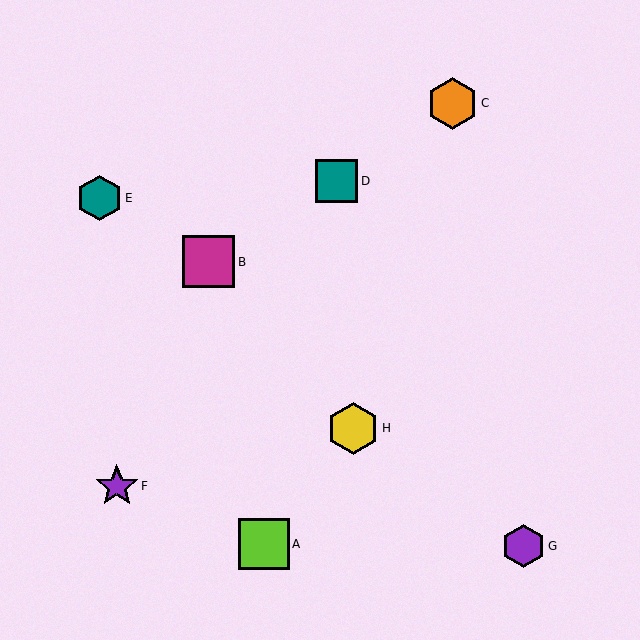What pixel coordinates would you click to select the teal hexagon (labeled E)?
Click at (100, 198) to select the teal hexagon E.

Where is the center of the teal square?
The center of the teal square is at (337, 181).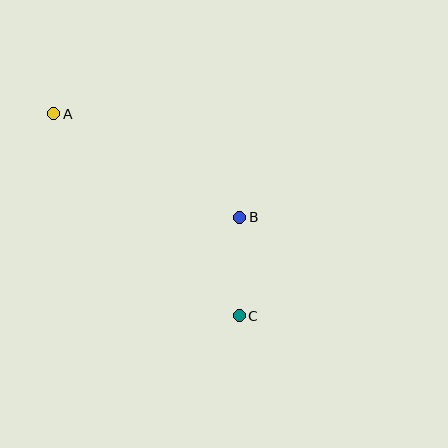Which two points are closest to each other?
Points B and C are closest to each other.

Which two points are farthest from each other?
Points A and C are farthest from each other.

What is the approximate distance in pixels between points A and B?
The distance between A and B is approximately 213 pixels.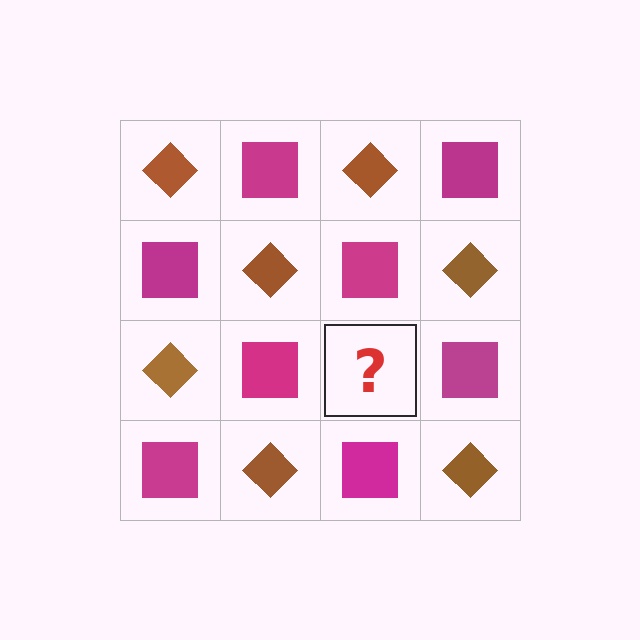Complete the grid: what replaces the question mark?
The question mark should be replaced with a brown diamond.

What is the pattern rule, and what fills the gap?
The rule is that it alternates brown diamond and magenta square in a checkerboard pattern. The gap should be filled with a brown diamond.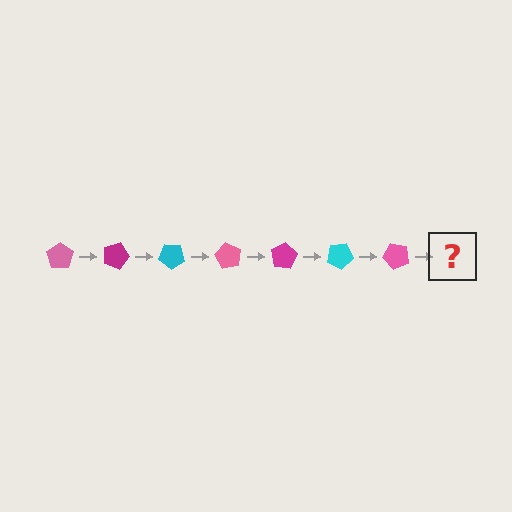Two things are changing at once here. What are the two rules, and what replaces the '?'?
The two rules are that it rotates 20 degrees each step and the color cycles through pink, magenta, and cyan. The '?' should be a magenta pentagon, rotated 140 degrees from the start.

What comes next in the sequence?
The next element should be a magenta pentagon, rotated 140 degrees from the start.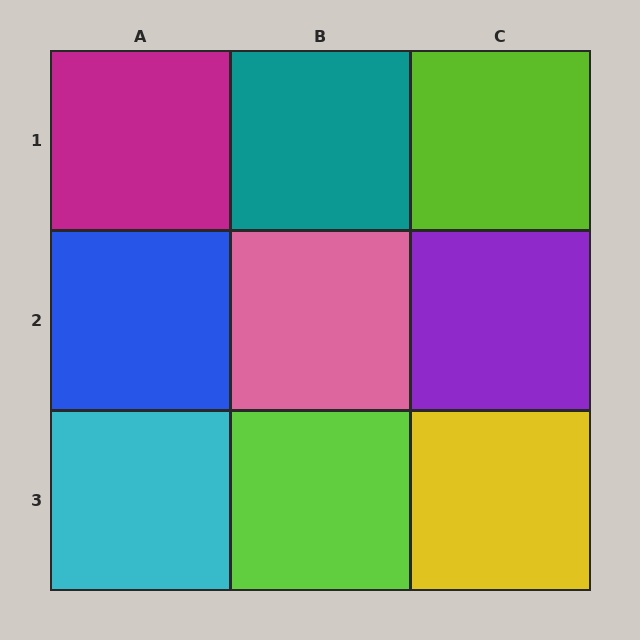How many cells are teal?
1 cell is teal.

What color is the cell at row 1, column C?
Lime.